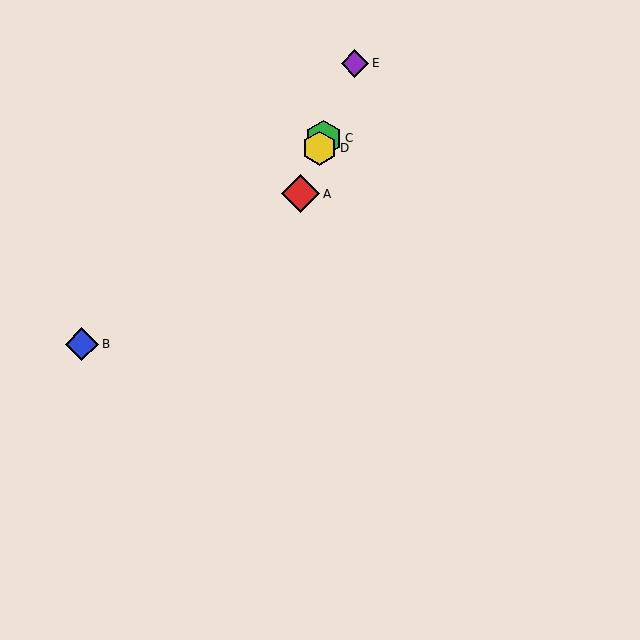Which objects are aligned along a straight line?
Objects A, C, D, E are aligned along a straight line.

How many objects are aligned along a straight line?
4 objects (A, C, D, E) are aligned along a straight line.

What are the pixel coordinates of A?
Object A is at (301, 194).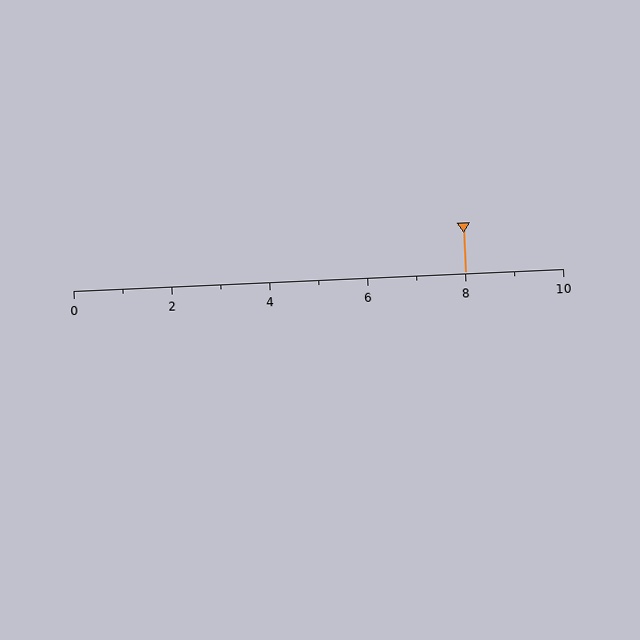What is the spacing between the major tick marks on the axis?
The major ticks are spaced 2 apart.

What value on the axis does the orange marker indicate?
The marker indicates approximately 8.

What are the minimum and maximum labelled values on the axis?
The axis runs from 0 to 10.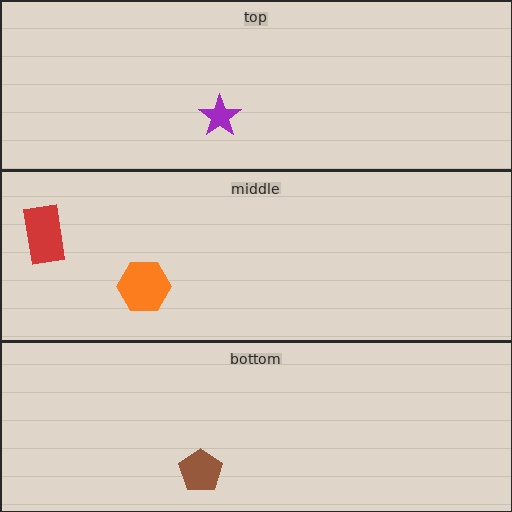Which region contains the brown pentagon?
The bottom region.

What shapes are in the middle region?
The red rectangle, the orange hexagon.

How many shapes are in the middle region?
2.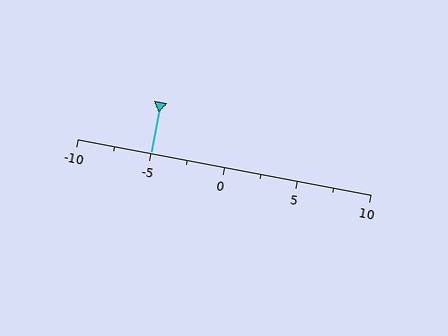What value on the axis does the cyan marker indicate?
The marker indicates approximately -5.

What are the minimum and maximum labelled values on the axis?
The axis runs from -10 to 10.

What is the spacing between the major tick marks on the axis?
The major ticks are spaced 5 apart.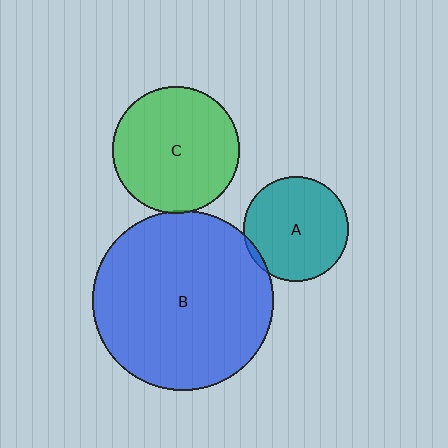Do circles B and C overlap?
Yes.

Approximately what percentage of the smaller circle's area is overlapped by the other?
Approximately 5%.